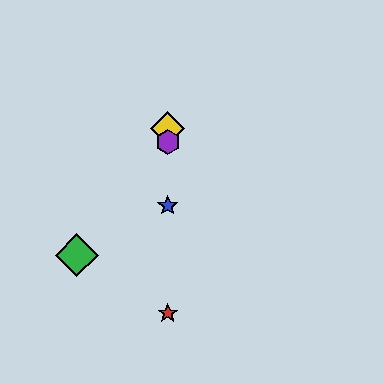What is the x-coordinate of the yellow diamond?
The yellow diamond is at x≈168.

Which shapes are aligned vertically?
The red star, the blue star, the yellow diamond, the purple hexagon are aligned vertically.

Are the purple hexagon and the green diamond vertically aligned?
No, the purple hexagon is at x≈168 and the green diamond is at x≈77.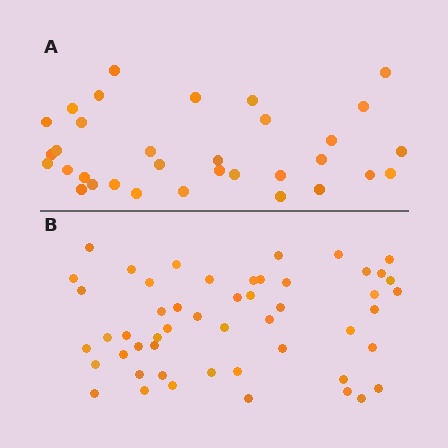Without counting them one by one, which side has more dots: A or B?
Region B (the bottom region) has more dots.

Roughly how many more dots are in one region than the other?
Region B has approximately 20 more dots than region A.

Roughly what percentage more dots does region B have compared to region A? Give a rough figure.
About 55% more.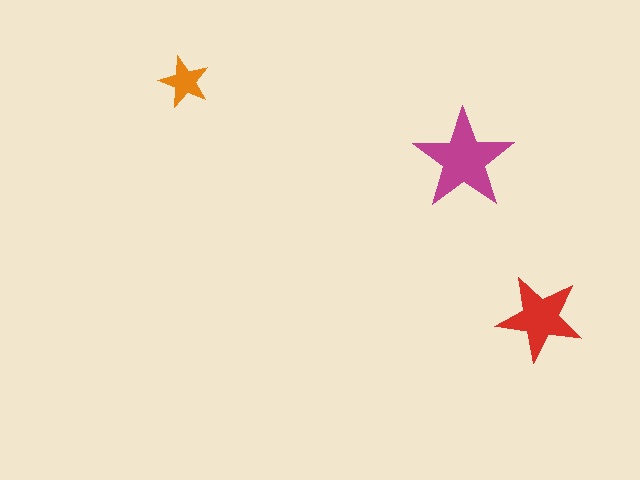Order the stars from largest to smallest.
the magenta one, the red one, the orange one.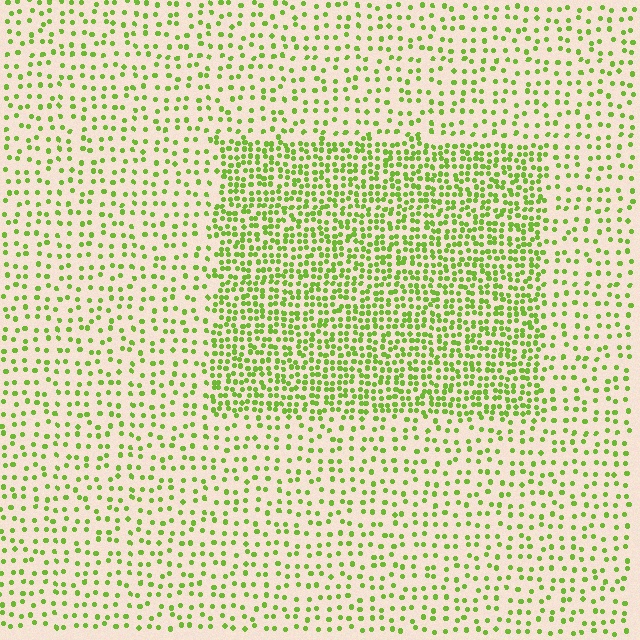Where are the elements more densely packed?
The elements are more densely packed inside the rectangle boundary.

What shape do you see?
I see a rectangle.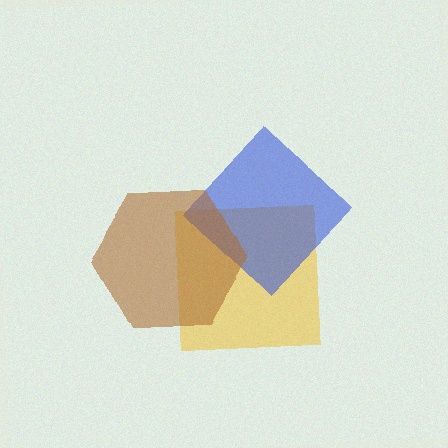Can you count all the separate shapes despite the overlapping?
Yes, there are 3 separate shapes.